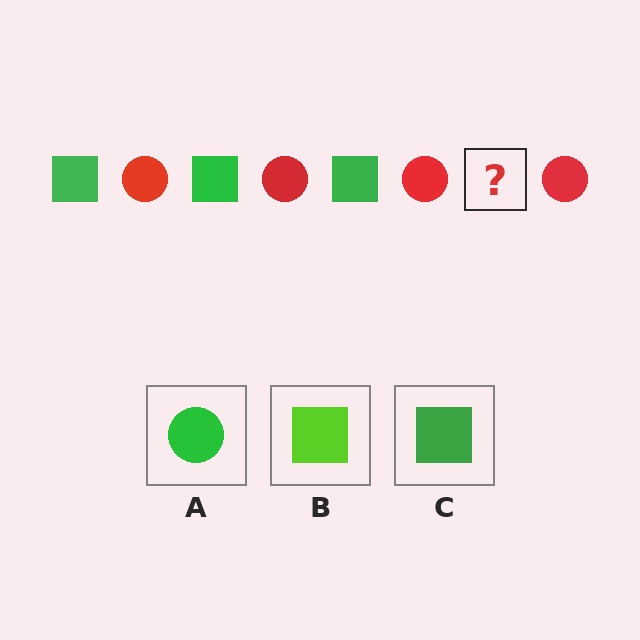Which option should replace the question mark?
Option C.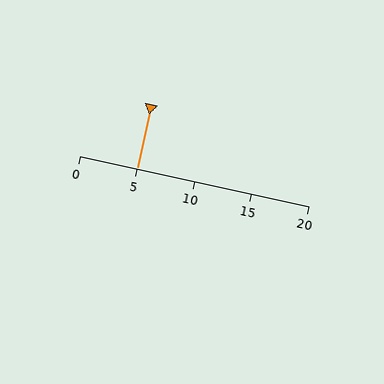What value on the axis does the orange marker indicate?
The marker indicates approximately 5.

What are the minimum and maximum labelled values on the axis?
The axis runs from 0 to 20.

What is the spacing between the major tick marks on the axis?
The major ticks are spaced 5 apart.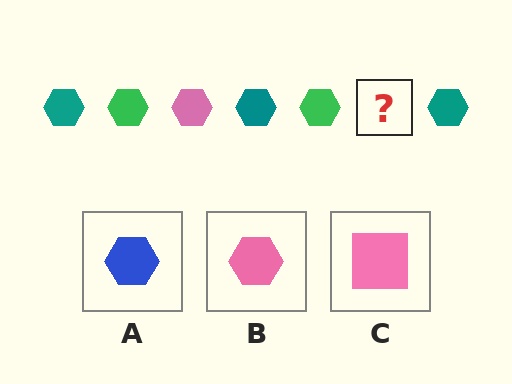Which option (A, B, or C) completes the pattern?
B.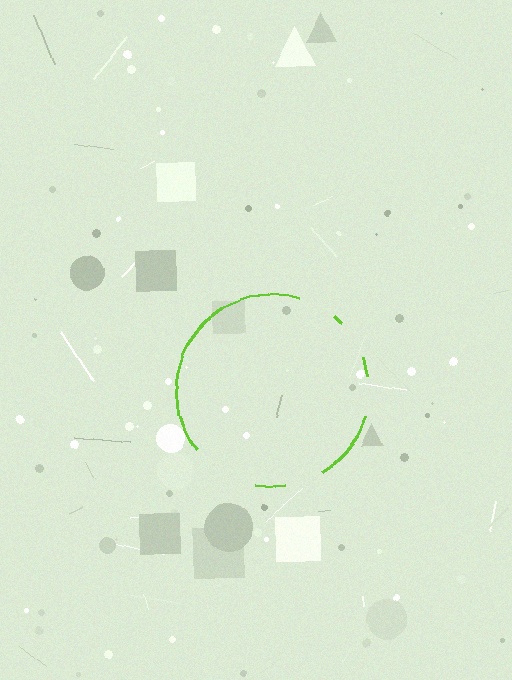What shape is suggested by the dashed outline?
The dashed outline suggests a circle.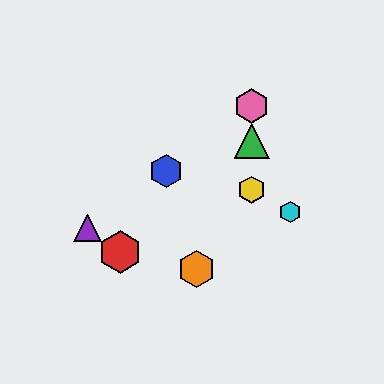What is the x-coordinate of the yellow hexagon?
The yellow hexagon is at x≈252.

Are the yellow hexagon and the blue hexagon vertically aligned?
No, the yellow hexagon is at x≈252 and the blue hexagon is at x≈166.